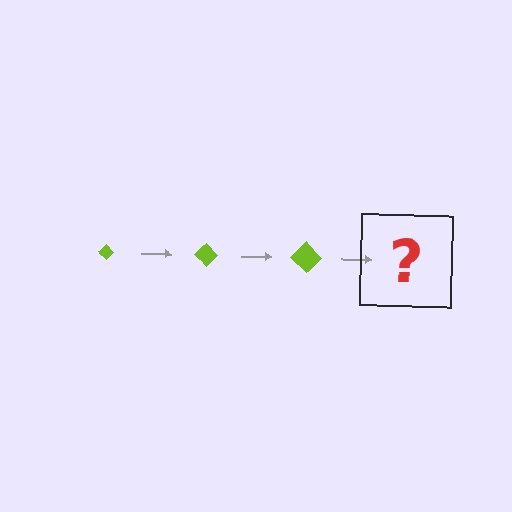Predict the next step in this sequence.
The next step is a lime diamond, larger than the previous one.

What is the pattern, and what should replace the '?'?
The pattern is that the diamond gets progressively larger each step. The '?' should be a lime diamond, larger than the previous one.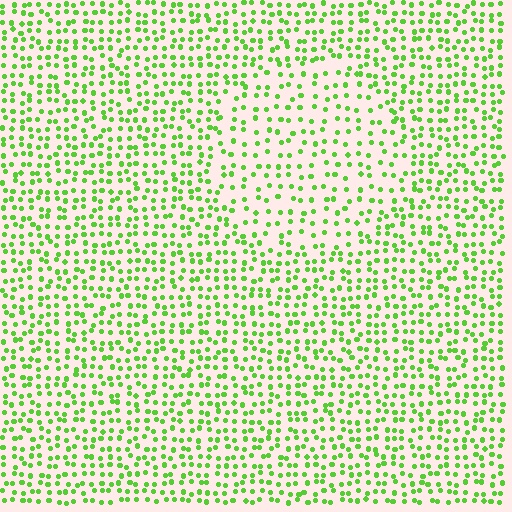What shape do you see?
I see a circle.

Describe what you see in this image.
The image contains small lime elements arranged at two different densities. A circle-shaped region is visible where the elements are less densely packed than the surrounding area.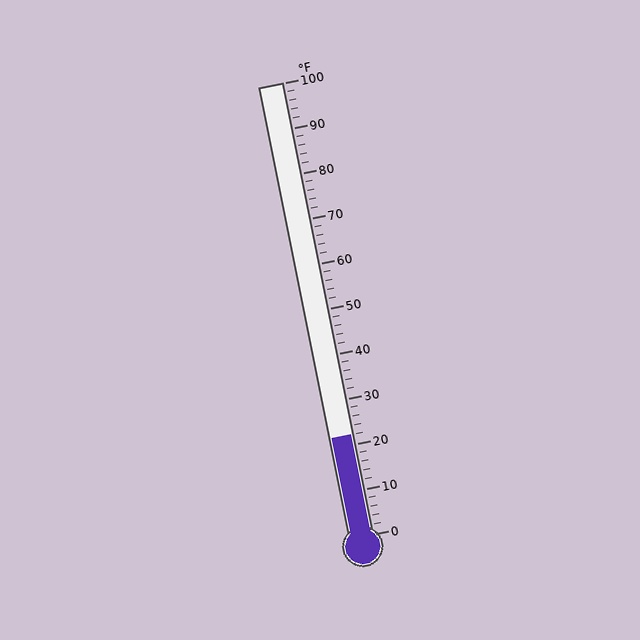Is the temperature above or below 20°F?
The temperature is above 20°F.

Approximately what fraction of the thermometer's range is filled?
The thermometer is filled to approximately 20% of its range.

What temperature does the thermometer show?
The thermometer shows approximately 22°F.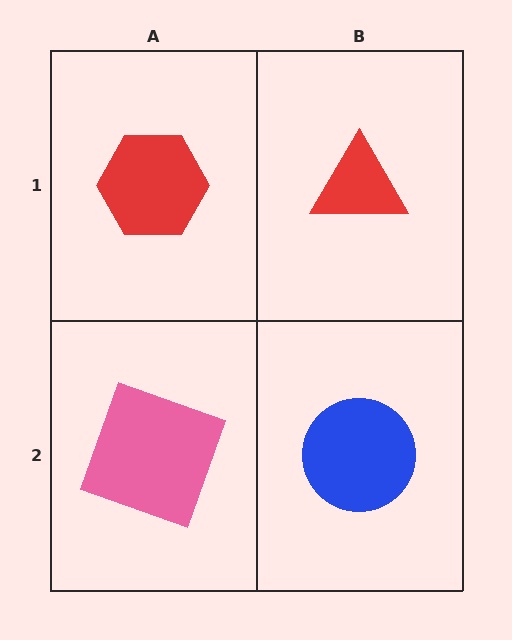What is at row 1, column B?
A red triangle.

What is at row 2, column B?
A blue circle.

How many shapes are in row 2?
2 shapes.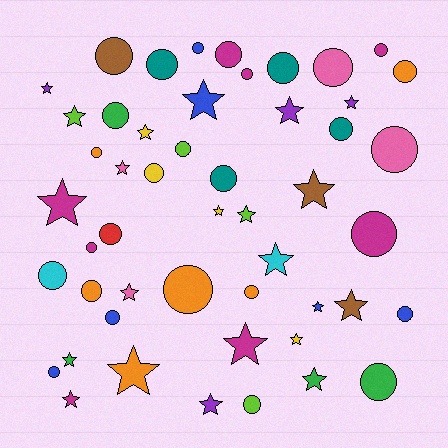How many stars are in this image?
There are 22 stars.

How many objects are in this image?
There are 50 objects.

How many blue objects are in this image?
There are 6 blue objects.